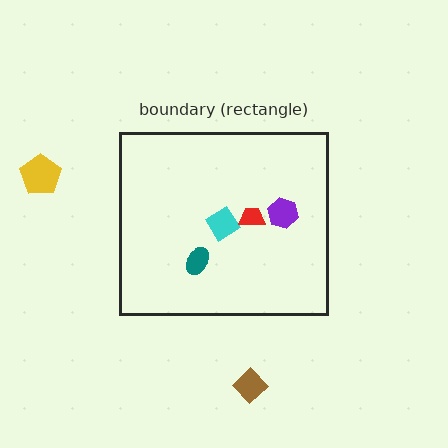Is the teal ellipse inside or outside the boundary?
Inside.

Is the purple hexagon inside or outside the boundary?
Inside.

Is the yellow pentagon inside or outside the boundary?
Outside.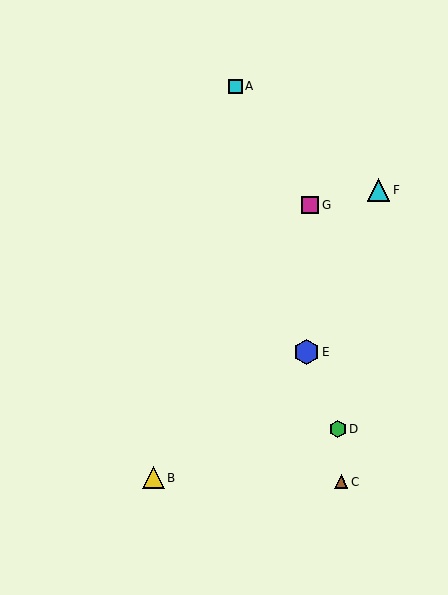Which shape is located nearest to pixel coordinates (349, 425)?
The green hexagon (labeled D) at (338, 429) is nearest to that location.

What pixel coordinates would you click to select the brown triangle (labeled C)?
Click at (341, 482) to select the brown triangle C.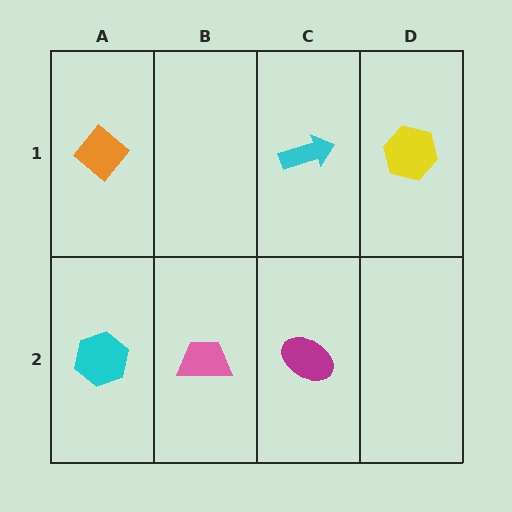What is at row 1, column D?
A yellow hexagon.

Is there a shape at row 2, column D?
No, that cell is empty.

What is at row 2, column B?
A pink trapezoid.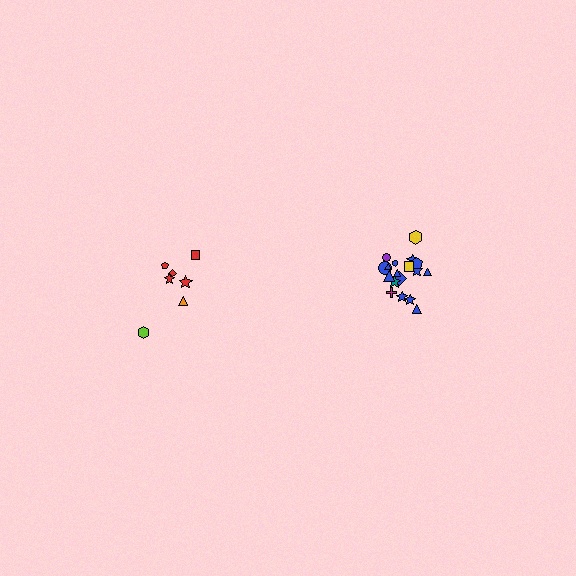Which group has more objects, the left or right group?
The right group.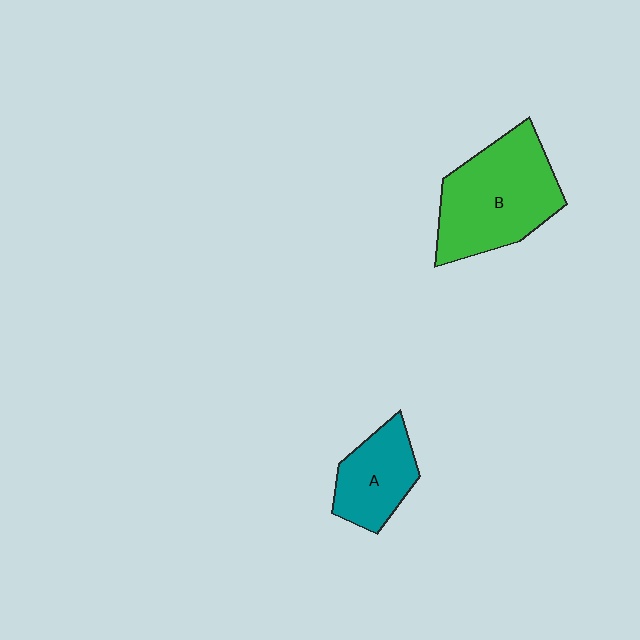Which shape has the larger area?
Shape B (green).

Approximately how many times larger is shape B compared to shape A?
Approximately 1.8 times.